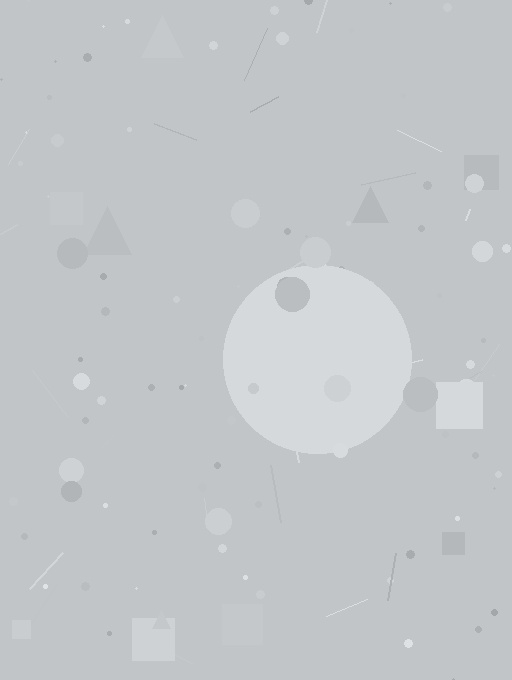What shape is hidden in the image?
A circle is hidden in the image.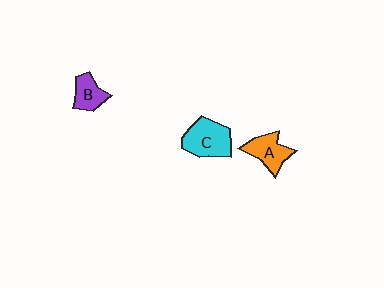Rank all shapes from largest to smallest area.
From largest to smallest: C (cyan), A (orange), B (purple).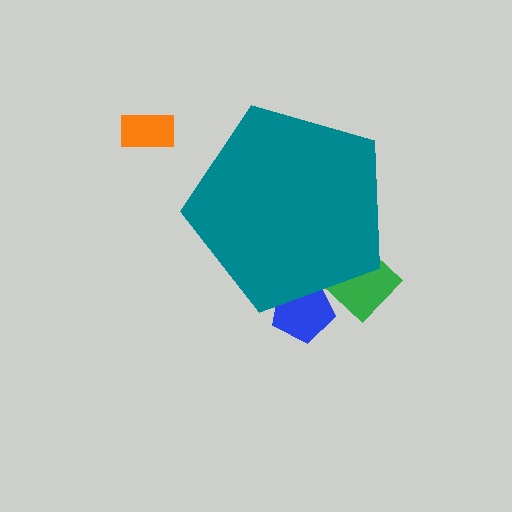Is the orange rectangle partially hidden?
No, the orange rectangle is fully visible.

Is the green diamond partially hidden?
Yes, the green diamond is partially hidden behind the teal pentagon.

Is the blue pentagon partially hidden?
Yes, the blue pentagon is partially hidden behind the teal pentagon.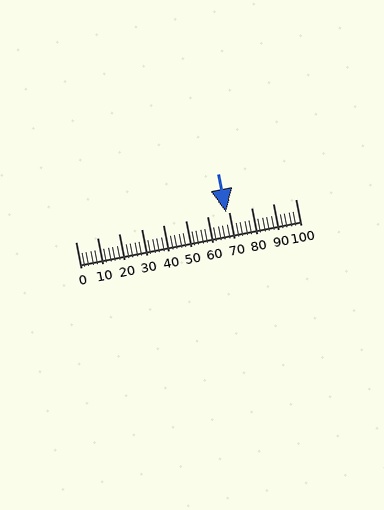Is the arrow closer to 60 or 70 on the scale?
The arrow is closer to 70.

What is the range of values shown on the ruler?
The ruler shows values from 0 to 100.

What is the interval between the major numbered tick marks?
The major tick marks are spaced 10 units apart.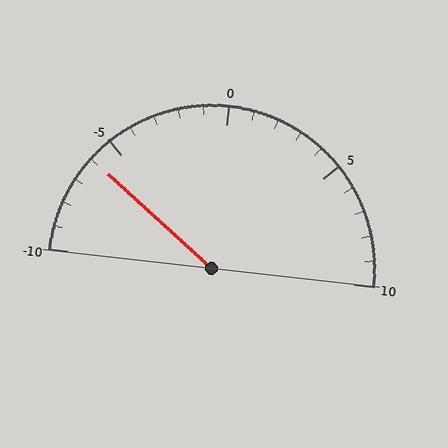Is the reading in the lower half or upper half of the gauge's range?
The reading is in the lower half of the range (-10 to 10).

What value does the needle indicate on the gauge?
The needle indicates approximately -6.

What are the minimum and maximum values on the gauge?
The gauge ranges from -10 to 10.